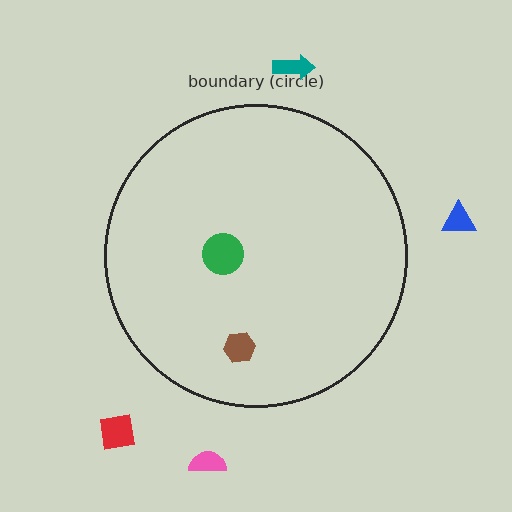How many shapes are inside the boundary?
2 inside, 4 outside.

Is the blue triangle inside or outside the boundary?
Outside.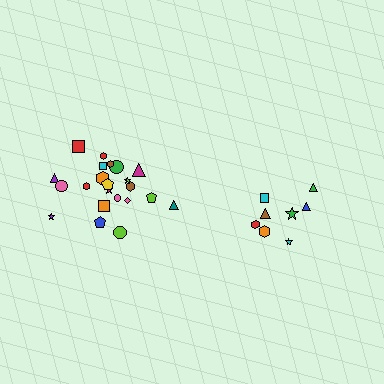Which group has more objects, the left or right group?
The left group.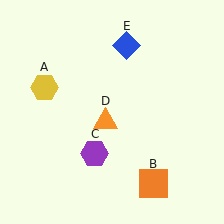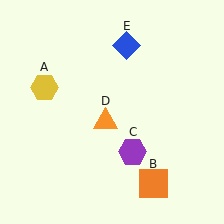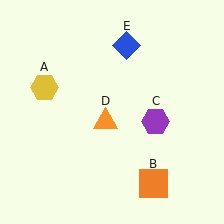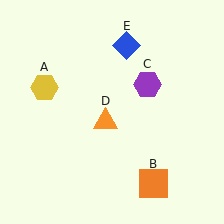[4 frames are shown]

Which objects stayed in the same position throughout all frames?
Yellow hexagon (object A) and orange square (object B) and orange triangle (object D) and blue diamond (object E) remained stationary.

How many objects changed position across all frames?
1 object changed position: purple hexagon (object C).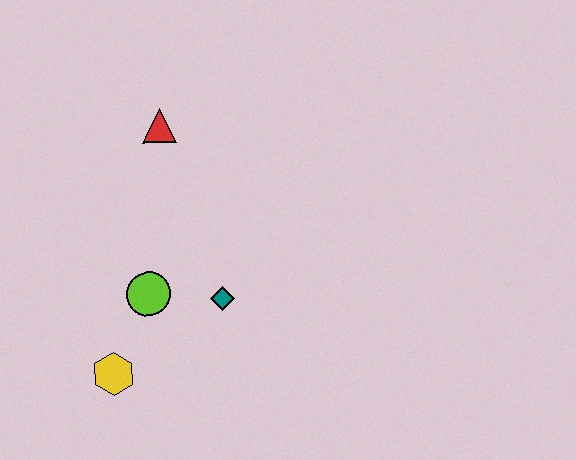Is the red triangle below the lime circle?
No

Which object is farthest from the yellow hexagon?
The red triangle is farthest from the yellow hexagon.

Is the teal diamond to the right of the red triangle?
Yes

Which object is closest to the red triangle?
The lime circle is closest to the red triangle.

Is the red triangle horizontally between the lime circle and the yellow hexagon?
No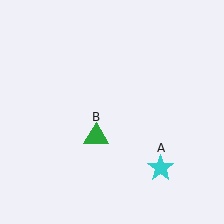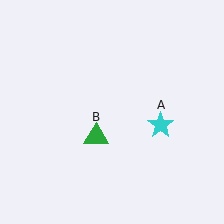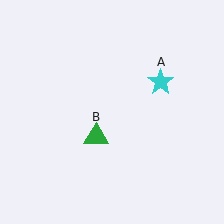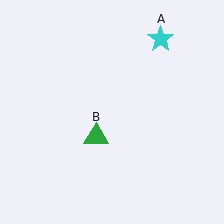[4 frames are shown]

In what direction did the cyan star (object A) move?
The cyan star (object A) moved up.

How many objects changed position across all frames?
1 object changed position: cyan star (object A).